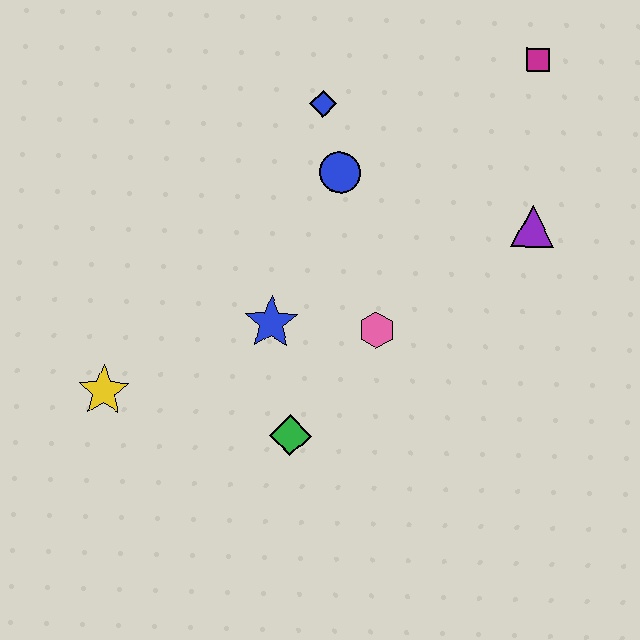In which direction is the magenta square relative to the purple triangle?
The magenta square is above the purple triangle.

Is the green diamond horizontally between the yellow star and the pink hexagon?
Yes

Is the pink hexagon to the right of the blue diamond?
Yes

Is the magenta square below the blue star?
No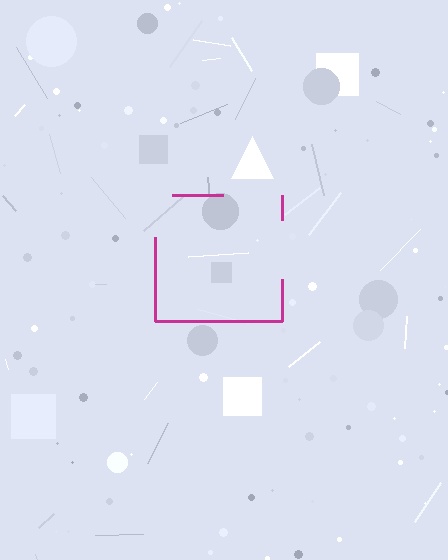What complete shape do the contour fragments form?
The contour fragments form a square.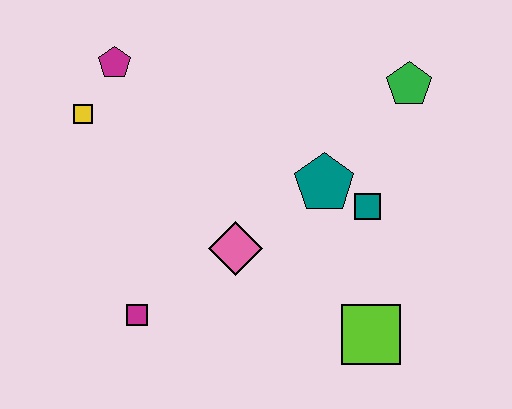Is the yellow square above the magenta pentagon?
No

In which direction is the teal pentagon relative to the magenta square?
The teal pentagon is to the right of the magenta square.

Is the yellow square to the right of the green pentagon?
No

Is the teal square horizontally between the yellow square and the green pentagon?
Yes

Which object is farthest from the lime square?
The magenta pentagon is farthest from the lime square.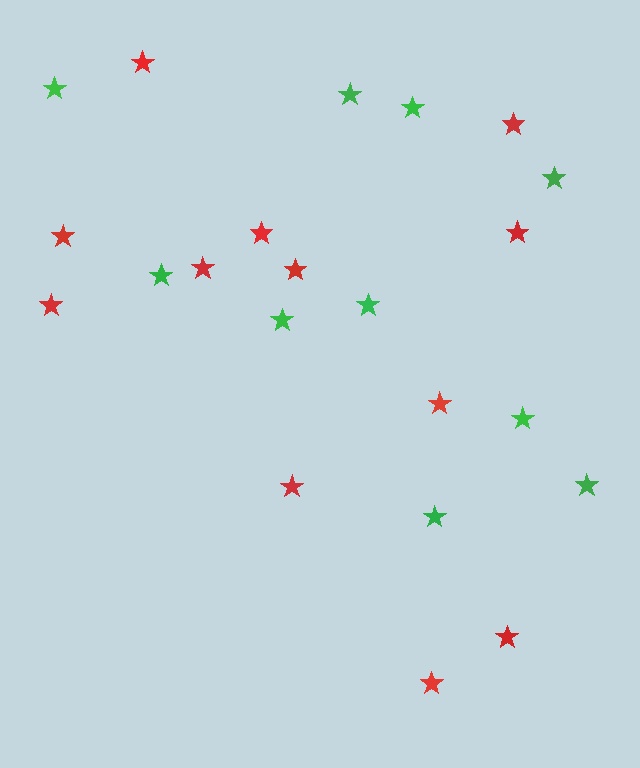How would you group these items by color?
There are 2 groups: one group of green stars (10) and one group of red stars (12).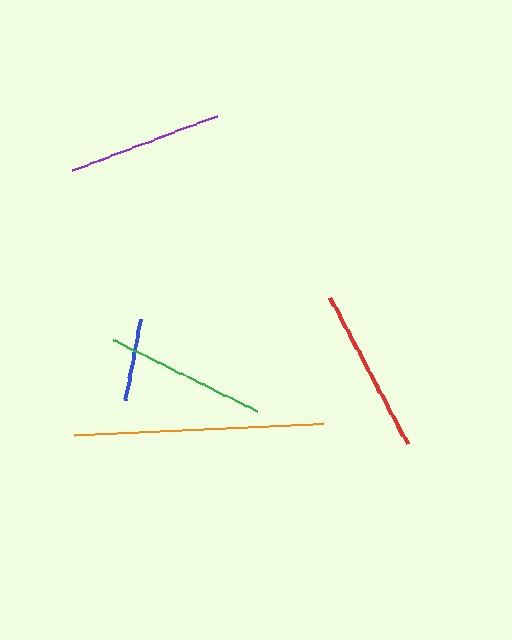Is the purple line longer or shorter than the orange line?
The orange line is longer than the purple line.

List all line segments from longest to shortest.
From longest to shortest: orange, red, green, purple, blue.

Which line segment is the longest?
The orange line is the longest at approximately 249 pixels.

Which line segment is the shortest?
The blue line is the shortest at approximately 83 pixels.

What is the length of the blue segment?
The blue segment is approximately 83 pixels long.